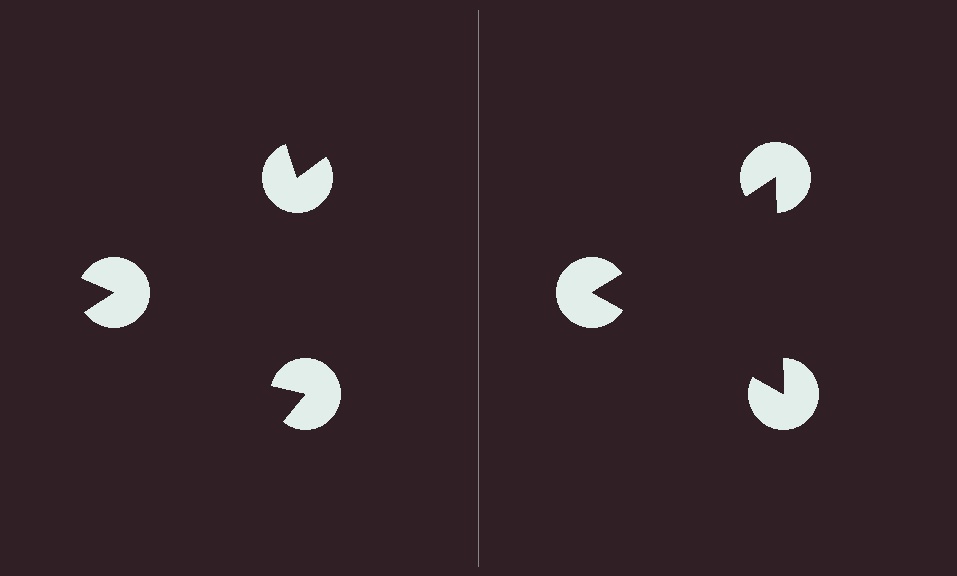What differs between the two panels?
The pac-man discs are positioned identically on both sides; only the wedge orientations differ. On the right they align to a triangle; on the left they are misaligned.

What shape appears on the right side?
An illusory triangle.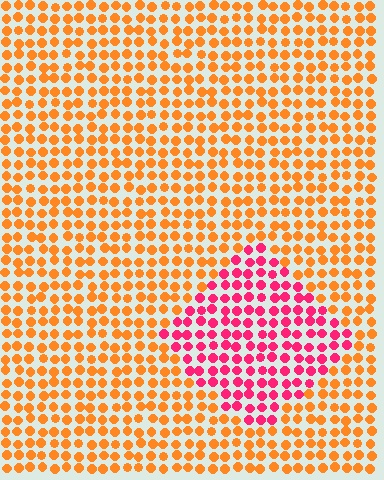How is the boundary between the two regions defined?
The boundary is defined purely by a slight shift in hue (about 51 degrees). Spacing, size, and orientation are identical on both sides.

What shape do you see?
I see a diamond.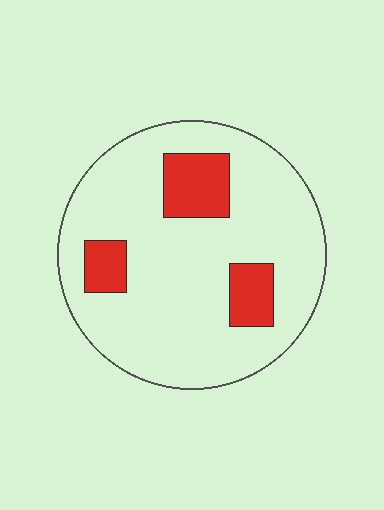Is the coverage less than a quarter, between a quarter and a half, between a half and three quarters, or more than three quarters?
Less than a quarter.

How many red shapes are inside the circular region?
3.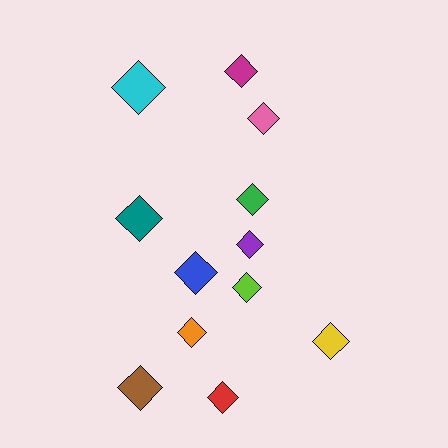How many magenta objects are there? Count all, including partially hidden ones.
There is 1 magenta object.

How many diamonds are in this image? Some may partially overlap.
There are 12 diamonds.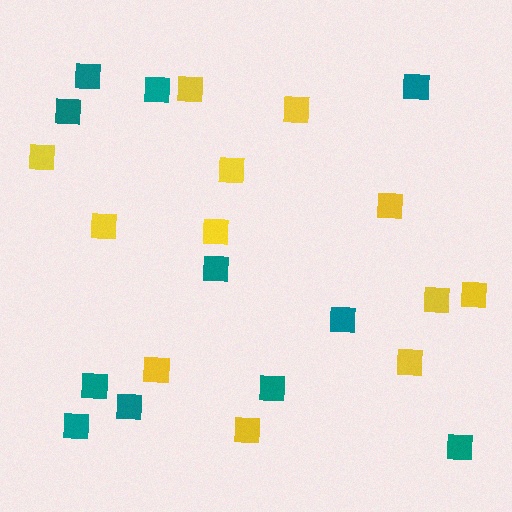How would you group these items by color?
There are 2 groups: one group of yellow squares (12) and one group of teal squares (11).